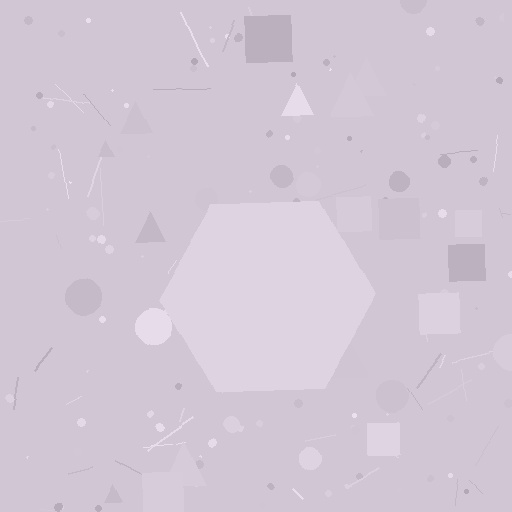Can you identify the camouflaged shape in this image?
The camouflaged shape is a hexagon.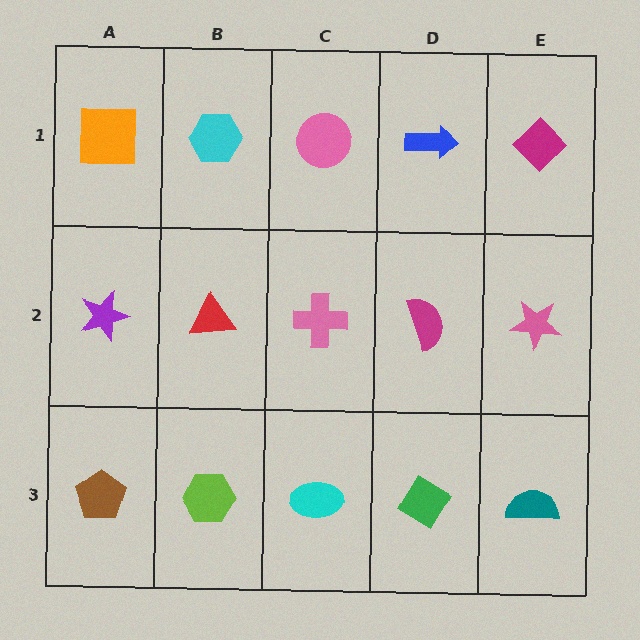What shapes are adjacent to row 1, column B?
A red triangle (row 2, column B), an orange square (row 1, column A), a pink circle (row 1, column C).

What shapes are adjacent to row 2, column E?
A magenta diamond (row 1, column E), a teal semicircle (row 3, column E), a magenta semicircle (row 2, column D).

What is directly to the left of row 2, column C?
A red triangle.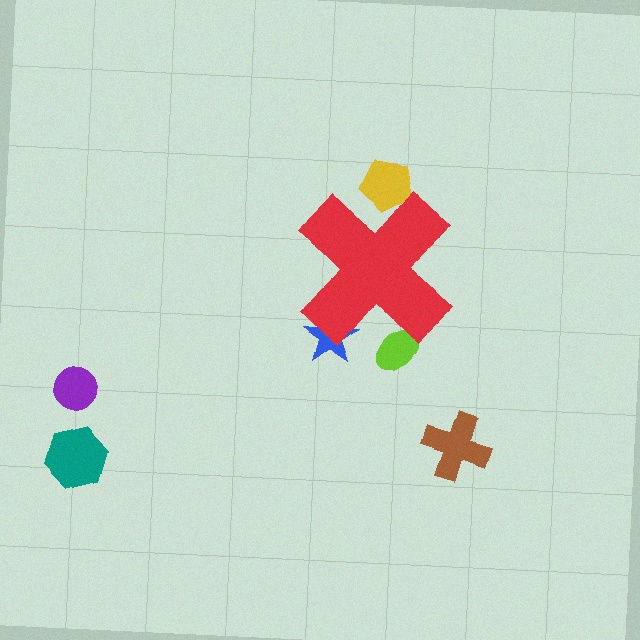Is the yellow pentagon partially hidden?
Yes, the yellow pentagon is partially hidden behind the red cross.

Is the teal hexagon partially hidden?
No, the teal hexagon is fully visible.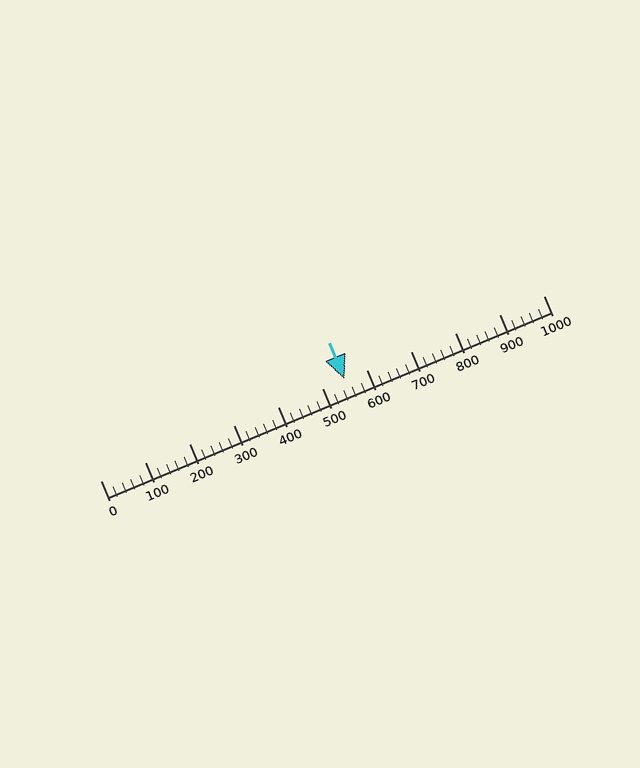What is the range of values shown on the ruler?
The ruler shows values from 0 to 1000.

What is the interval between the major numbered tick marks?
The major tick marks are spaced 100 units apart.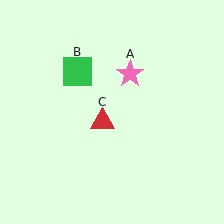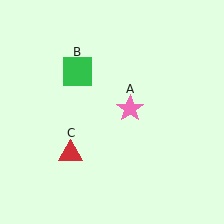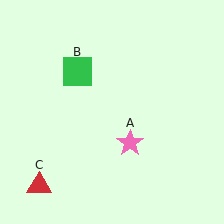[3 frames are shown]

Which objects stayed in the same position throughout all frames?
Green square (object B) remained stationary.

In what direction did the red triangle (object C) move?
The red triangle (object C) moved down and to the left.